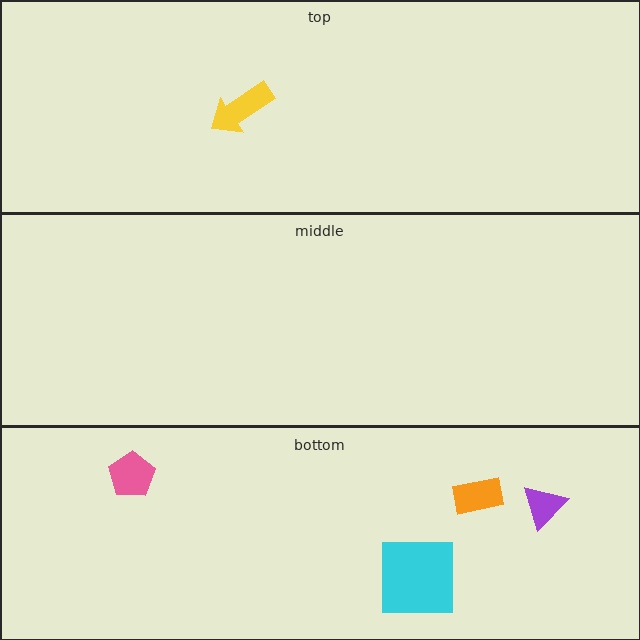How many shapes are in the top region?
1.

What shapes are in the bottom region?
The orange rectangle, the cyan square, the purple triangle, the pink pentagon.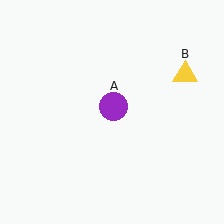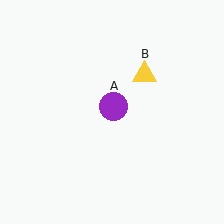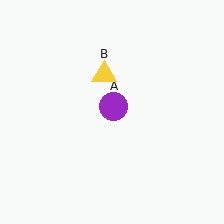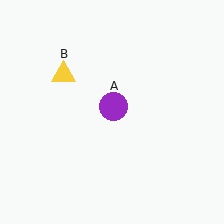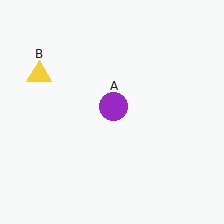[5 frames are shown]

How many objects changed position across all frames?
1 object changed position: yellow triangle (object B).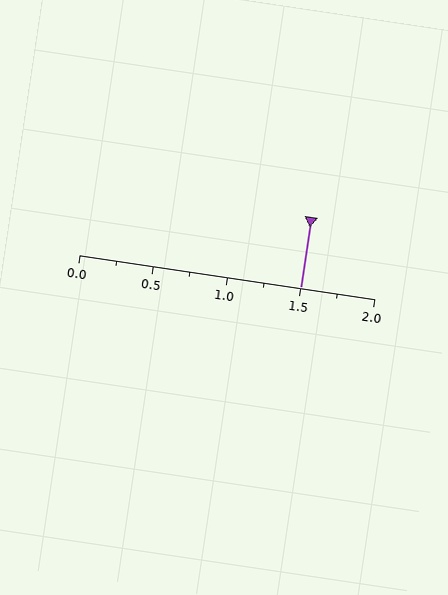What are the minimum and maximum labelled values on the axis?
The axis runs from 0.0 to 2.0.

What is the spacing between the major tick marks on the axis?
The major ticks are spaced 0.5 apart.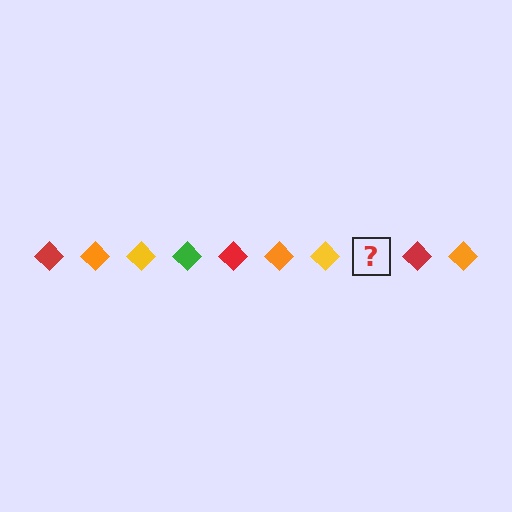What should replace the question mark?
The question mark should be replaced with a green diamond.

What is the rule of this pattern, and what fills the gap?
The rule is that the pattern cycles through red, orange, yellow, green diamonds. The gap should be filled with a green diamond.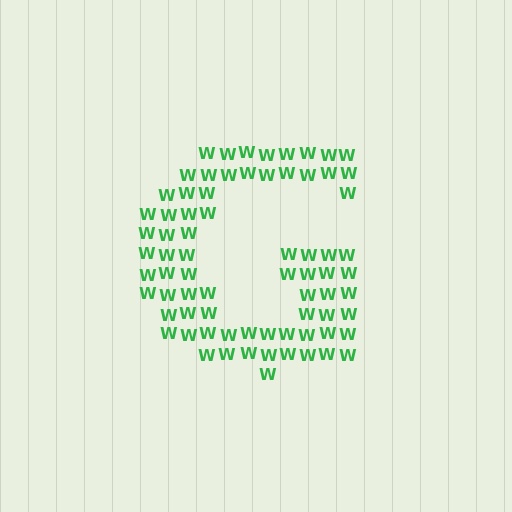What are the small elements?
The small elements are letter W's.